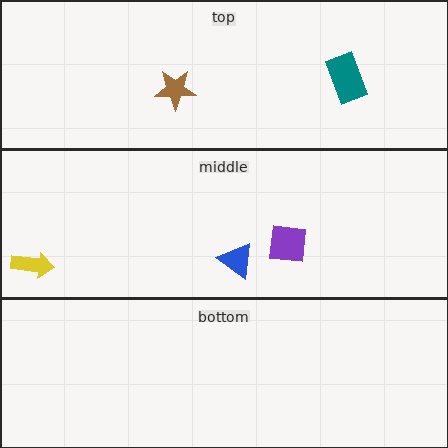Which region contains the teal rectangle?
The top region.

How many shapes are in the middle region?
3.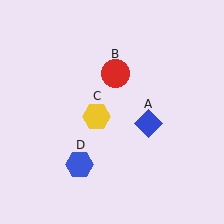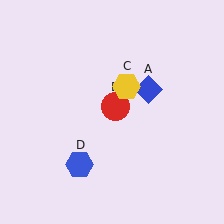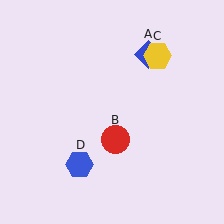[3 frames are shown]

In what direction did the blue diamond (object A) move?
The blue diamond (object A) moved up.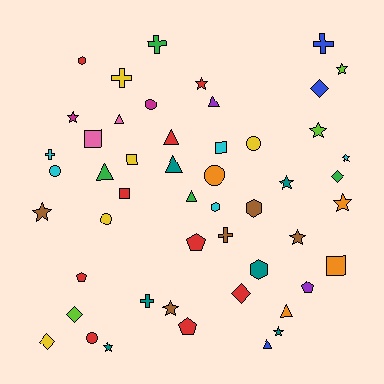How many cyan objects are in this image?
There are 5 cyan objects.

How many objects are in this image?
There are 50 objects.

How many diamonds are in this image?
There are 5 diamonds.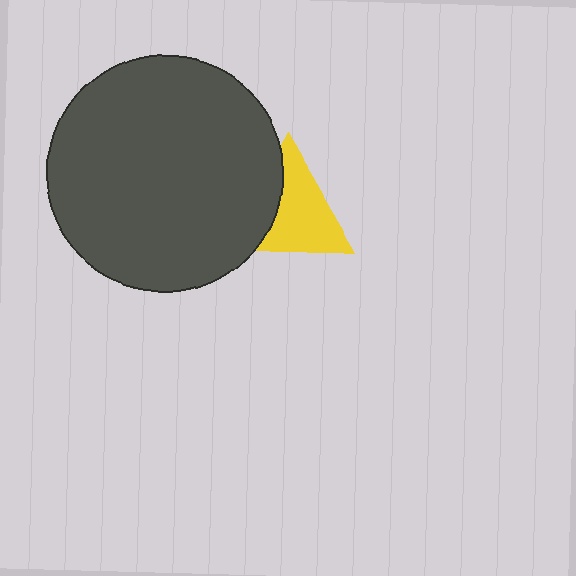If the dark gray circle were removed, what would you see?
You would see the complete yellow triangle.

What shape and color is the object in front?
The object in front is a dark gray circle.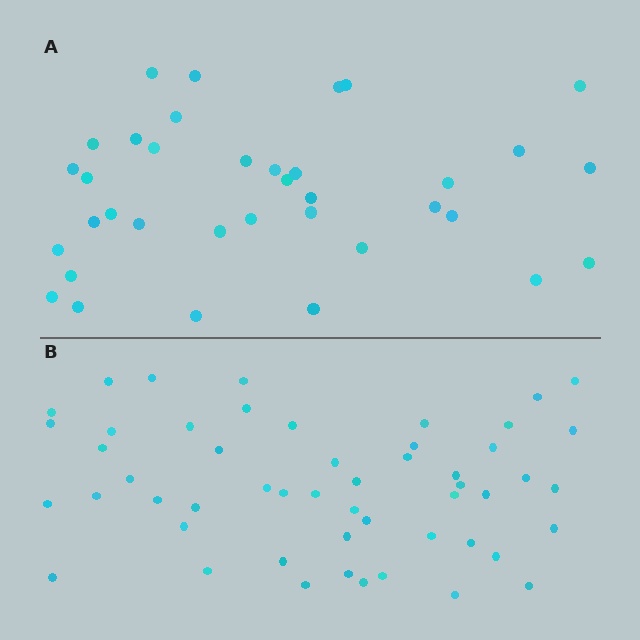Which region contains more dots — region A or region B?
Region B (the bottom region) has more dots.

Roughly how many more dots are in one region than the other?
Region B has approximately 15 more dots than region A.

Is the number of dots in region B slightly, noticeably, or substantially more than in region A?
Region B has noticeably more, but not dramatically so. The ratio is roughly 1.4 to 1.